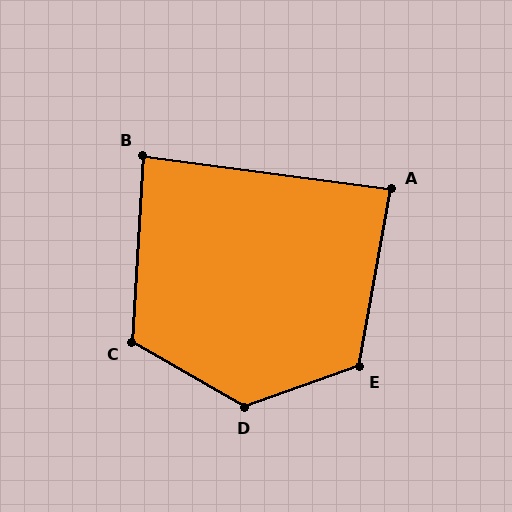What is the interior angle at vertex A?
Approximately 87 degrees (approximately right).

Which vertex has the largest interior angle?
D, at approximately 131 degrees.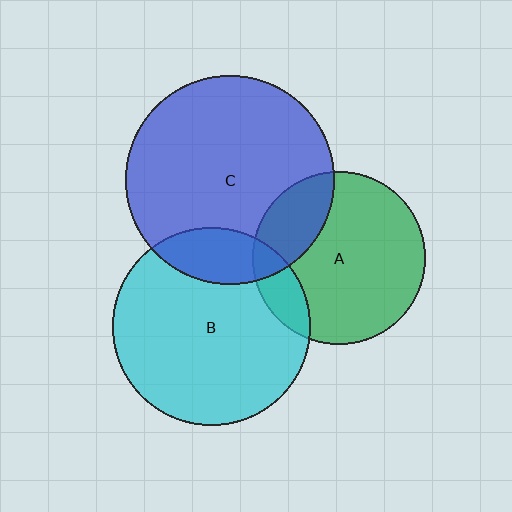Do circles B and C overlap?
Yes.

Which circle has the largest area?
Circle C (blue).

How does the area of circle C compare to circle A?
Approximately 1.4 times.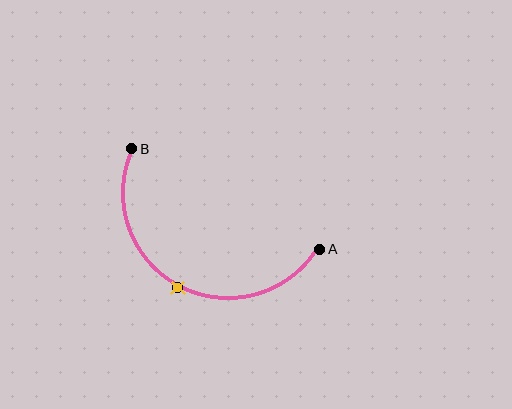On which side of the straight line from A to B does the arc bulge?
The arc bulges below the straight line connecting A and B.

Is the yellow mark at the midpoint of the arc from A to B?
Yes. The yellow mark lies on the arc at equal arc-length from both A and B — it is the arc midpoint.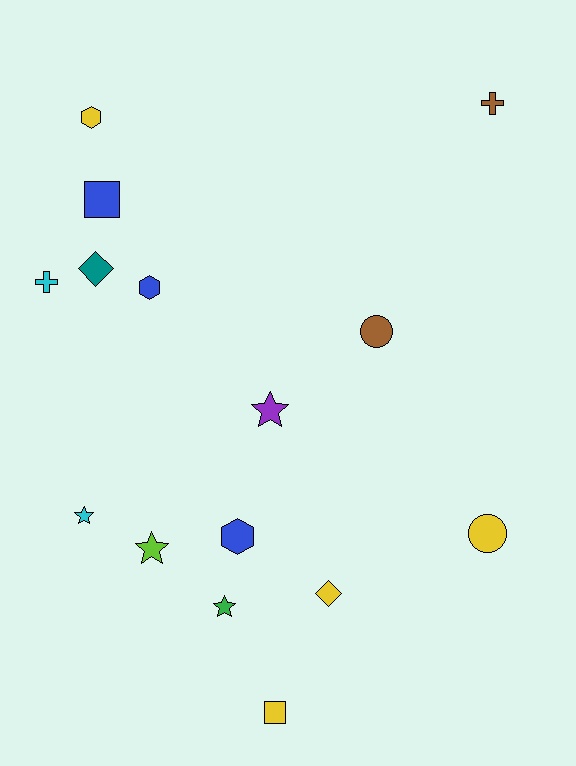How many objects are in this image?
There are 15 objects.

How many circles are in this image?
There are 2 circles.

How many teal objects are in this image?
There is 1 teal object.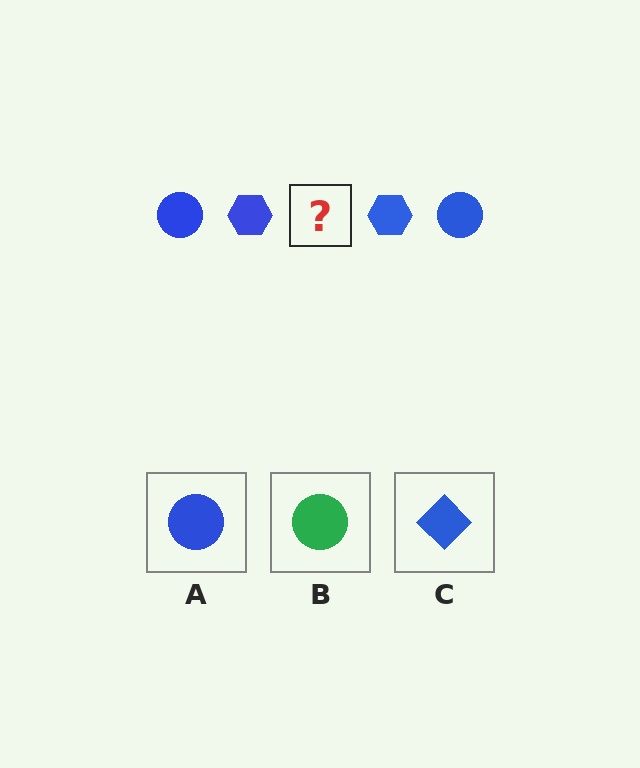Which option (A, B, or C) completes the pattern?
A.